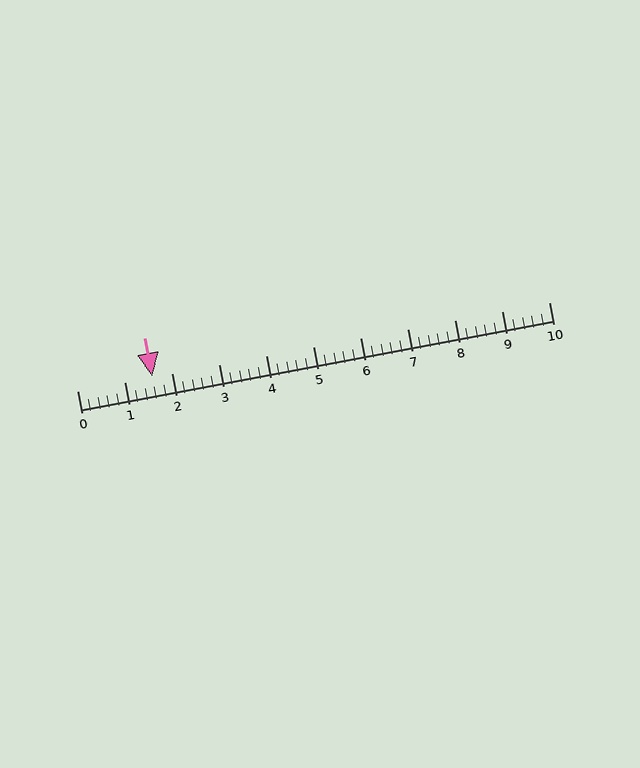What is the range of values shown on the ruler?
The ruler shows values from 0 to 10.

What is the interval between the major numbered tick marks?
The major tick marks are spaced 1 units apart.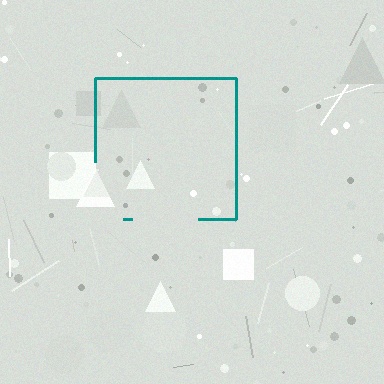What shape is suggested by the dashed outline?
The dashed outline suggests a square.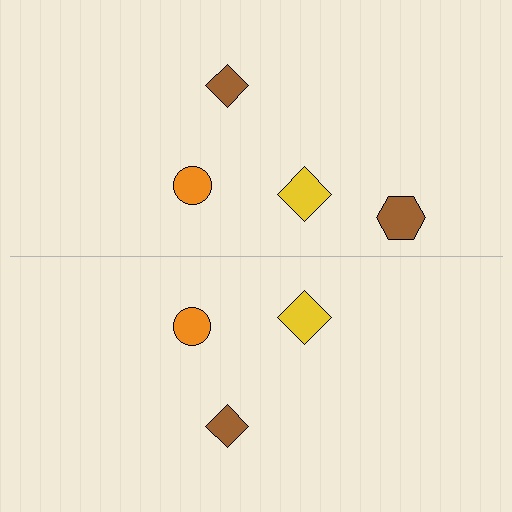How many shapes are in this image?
There are 7 shapes in this image.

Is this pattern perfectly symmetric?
No, the pattern is not perfectly symmetric. A brown hexagon is missing from the bottom side.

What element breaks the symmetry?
A brown hexagon is missing from the bottom side.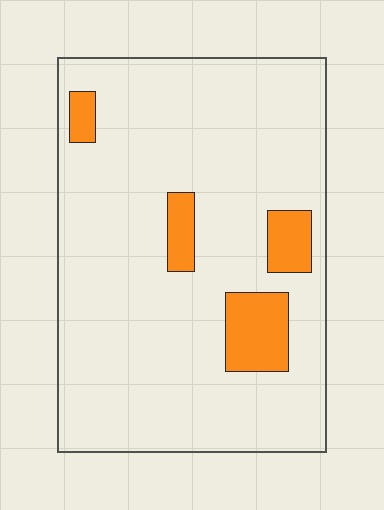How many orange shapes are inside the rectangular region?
4.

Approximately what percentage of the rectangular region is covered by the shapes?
Approximately 10%.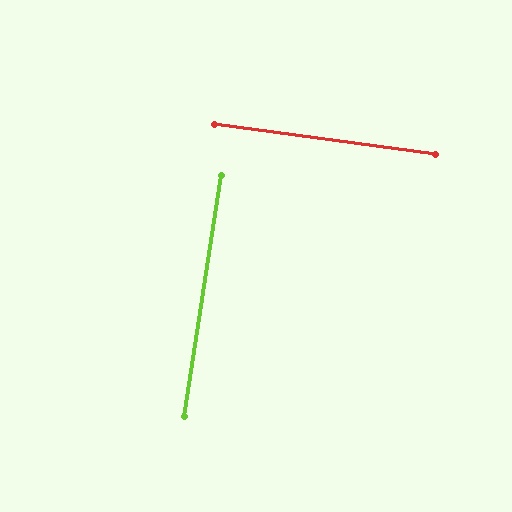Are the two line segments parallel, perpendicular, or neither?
Perpendicular — they meet at approximately 89°.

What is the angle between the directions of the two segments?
Approximately 89 degrees.